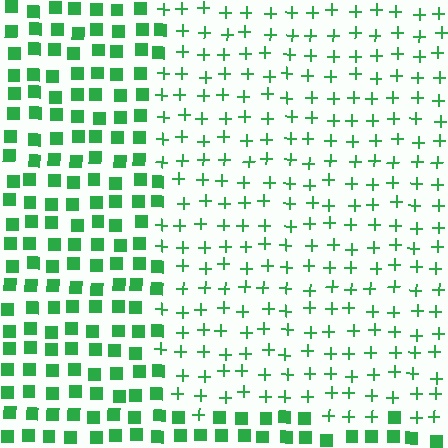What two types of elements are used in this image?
The image uses plus signs inside the rectangle region and squares outside it.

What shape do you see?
I see a rectangle.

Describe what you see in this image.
The image is filled with small green elements arranged in a uniform grid. A rectangle-shaped region contains plus signs, while the surrounding area contains squares. The boundary is defined purely by the change in element shape.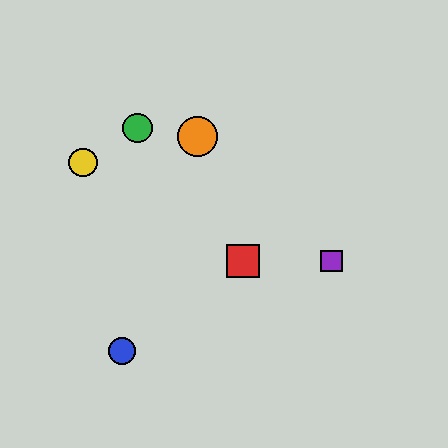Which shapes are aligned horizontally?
The red square, the purple square are aligned horizontally.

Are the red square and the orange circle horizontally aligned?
No, the red square is at y≈261 and the orange circle is at y≈137.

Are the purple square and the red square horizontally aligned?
Yes, both are at y≈261.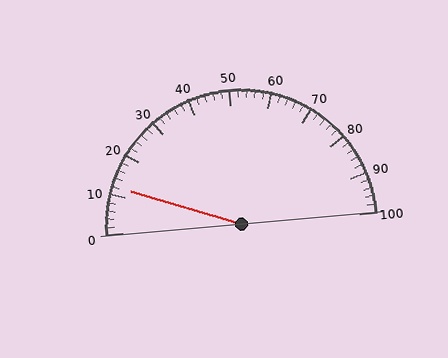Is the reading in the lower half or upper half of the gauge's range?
The reading is in the lower half of the range (0 to 100).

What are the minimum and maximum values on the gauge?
The gauge ranges from 0 to 100.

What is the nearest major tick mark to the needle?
The nearest major tick mark is 10.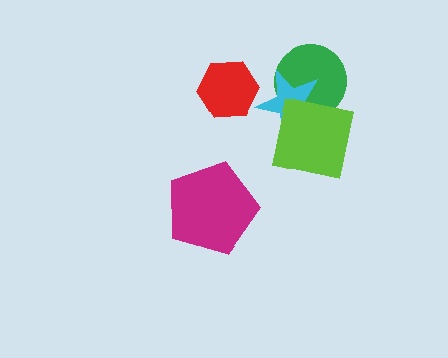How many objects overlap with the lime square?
2 objects overlap with the lime square.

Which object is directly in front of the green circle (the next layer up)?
The cyan star is directly in front of the green circle.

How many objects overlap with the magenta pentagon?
0 objects overlap with the magenta pentagon.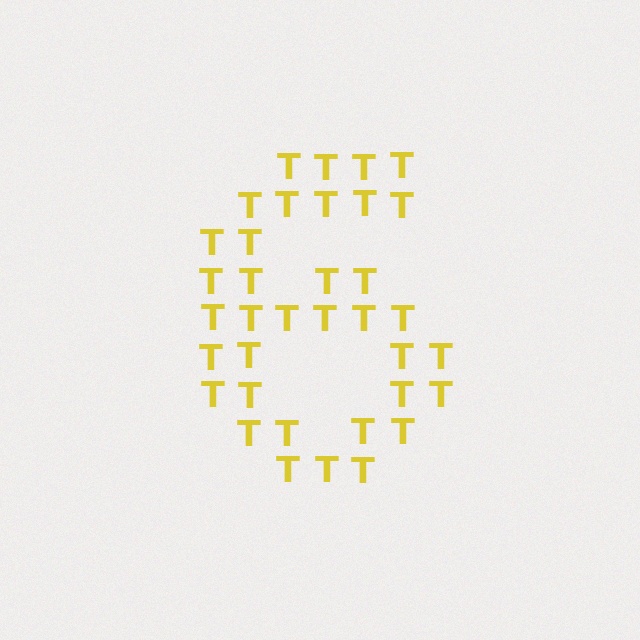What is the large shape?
The large shape is the digit 6.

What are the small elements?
The small elements are letter T's.